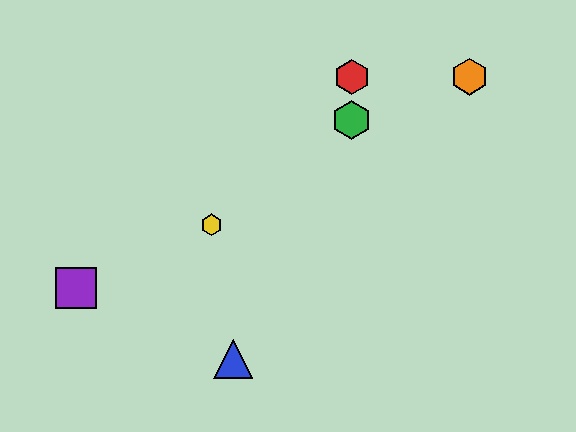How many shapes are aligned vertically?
2 shapes (the red hexagon, the green hexagon) are aligned vertically.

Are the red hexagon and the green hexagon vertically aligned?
Yes, both are at x≈352.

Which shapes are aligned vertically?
The red hexagon, the green hexagon are aligned vertically.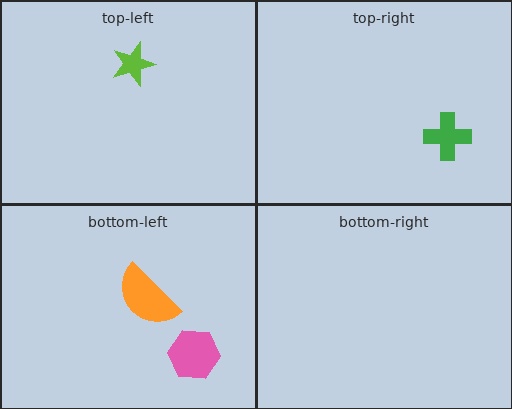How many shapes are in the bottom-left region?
2.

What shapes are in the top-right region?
The green cross.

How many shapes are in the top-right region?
1.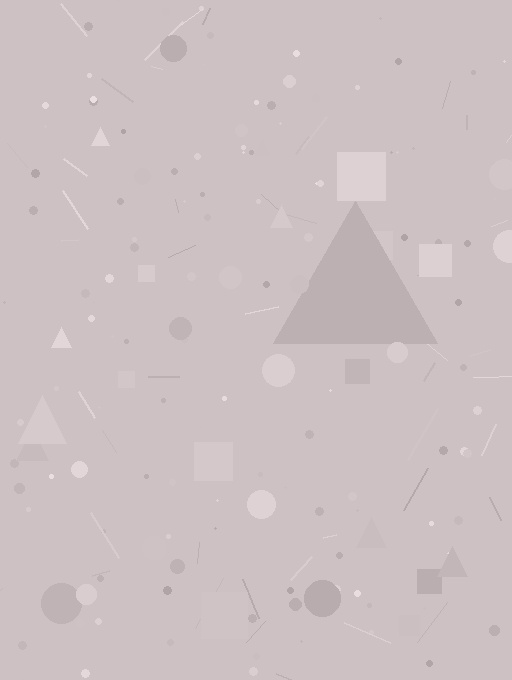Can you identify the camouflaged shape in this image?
The camouflaged shape is a triangle.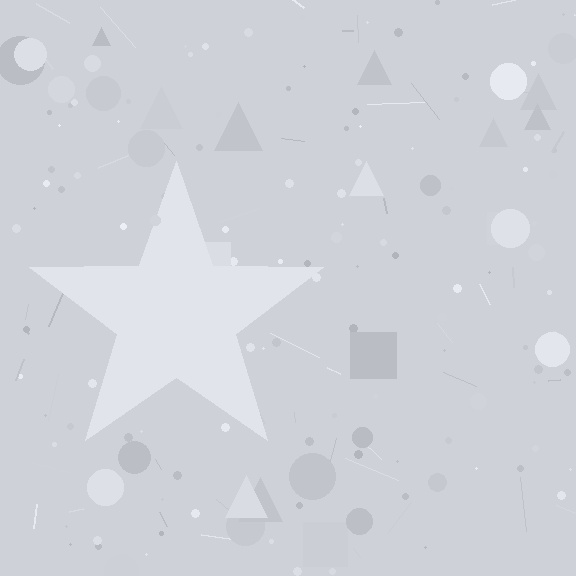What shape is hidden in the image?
A star is hidden in the image.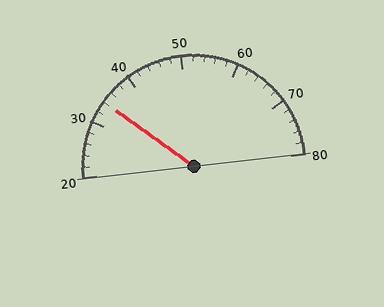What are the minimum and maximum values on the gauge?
The gauge ranges from 20 to 80.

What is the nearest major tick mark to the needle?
The nearest major tick mark is 30.